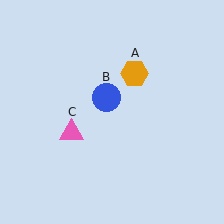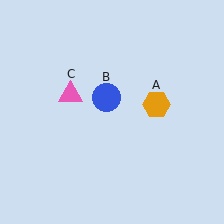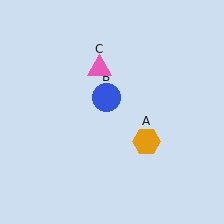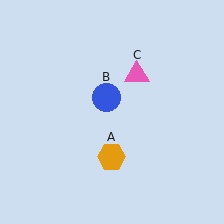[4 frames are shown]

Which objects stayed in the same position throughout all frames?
Blue circle (object B) remained stationary.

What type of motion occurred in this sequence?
The orange hexagon (object A), pink triangle (object C) rotated clockwise around the center of the scene.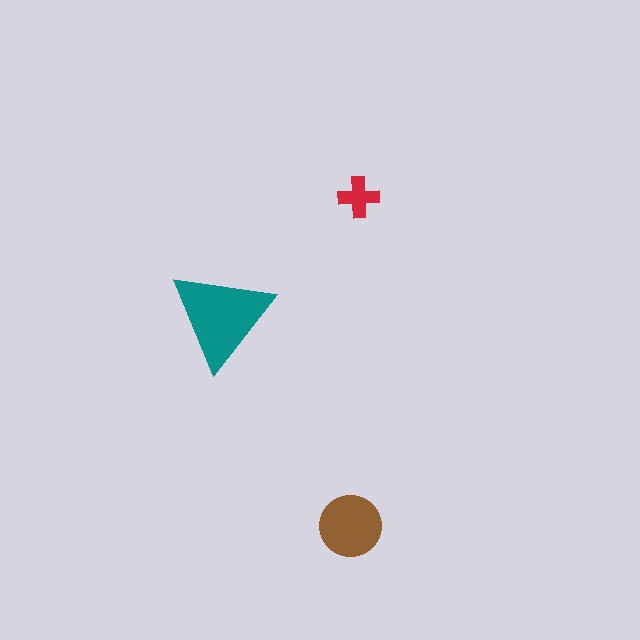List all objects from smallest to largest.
The red cross, the brown circle, the teal triangle.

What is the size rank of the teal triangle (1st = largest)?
1st.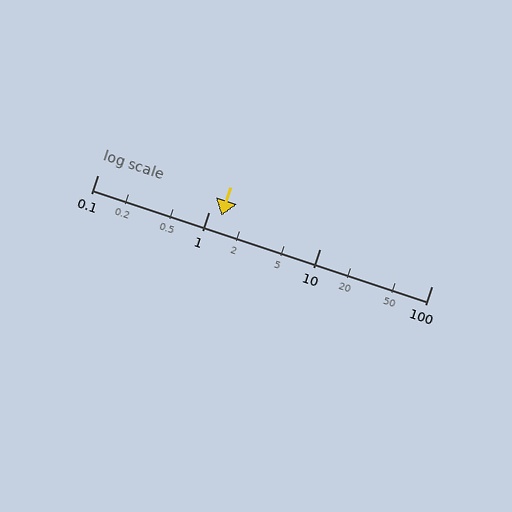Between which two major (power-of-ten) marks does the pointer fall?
The pointer is between 1 and 10.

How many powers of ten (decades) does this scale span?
The scale spans 3 decades, from 0.1 to 100.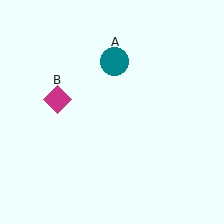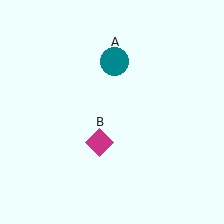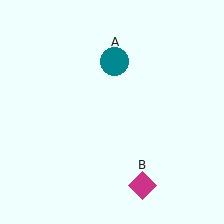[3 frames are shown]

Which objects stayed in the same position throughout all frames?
Teal circle (object A) remained stationary.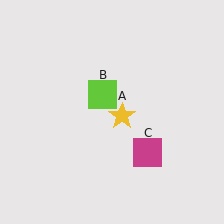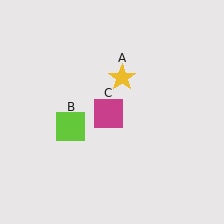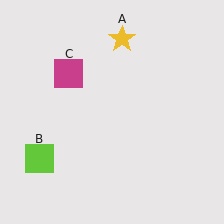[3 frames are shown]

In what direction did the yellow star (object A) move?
The yellow star (object A) moved up.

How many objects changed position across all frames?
3 objects changed position: yellow star (object A), lime square (object B), magenta square (object C).